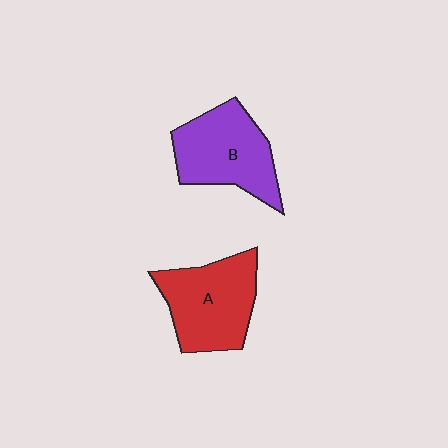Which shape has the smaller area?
Shape B (purple).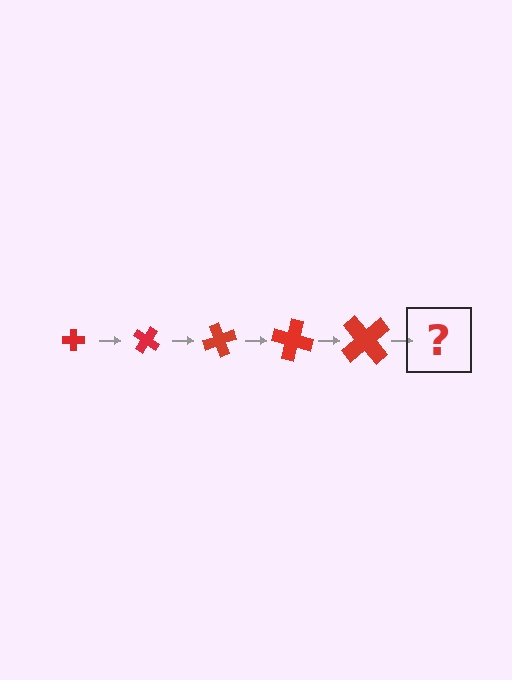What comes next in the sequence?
The next element should be a cross, larger than the previous one and rotated 175 degrees from the start.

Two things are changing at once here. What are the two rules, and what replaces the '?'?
The two rules are that the cross grows larger each step and it rotates 35 degrees each step. The '?' should be a cross, larger than the previous one and rotated 175 degrees from the start.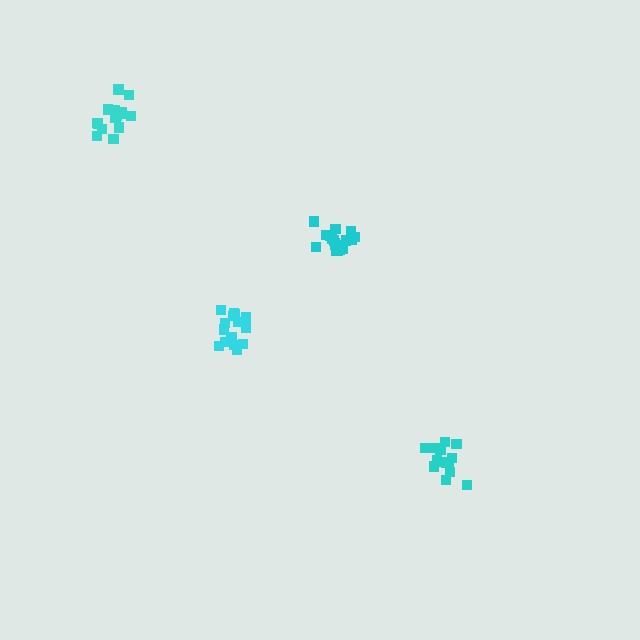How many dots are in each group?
Group 1: 17 dots, Group 2: 17 dots, Group 3: 15 dots, Group 4: 15 dots (64 total).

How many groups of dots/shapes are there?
There are 4 groups.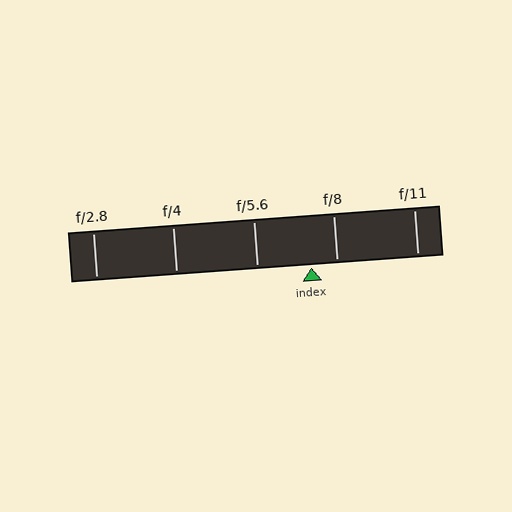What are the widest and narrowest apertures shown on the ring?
The widest aperture shown is f/2.8 and the narrowest is f/11.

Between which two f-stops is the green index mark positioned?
The index mark is between f/5.6 and f/8.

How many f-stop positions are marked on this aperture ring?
There are 5 f-stop positions marked.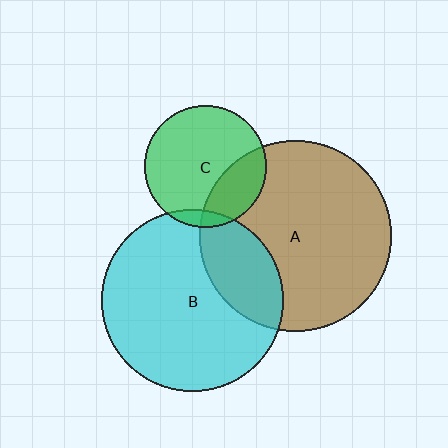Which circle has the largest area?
Circle A (brown).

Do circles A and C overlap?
Yes.